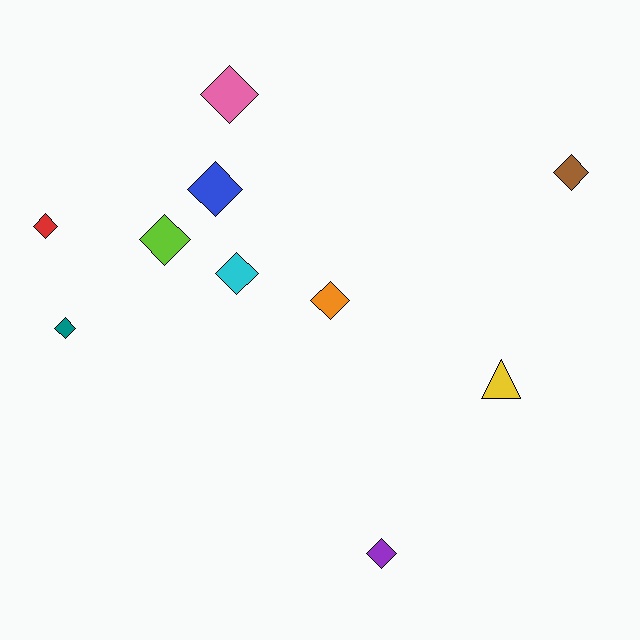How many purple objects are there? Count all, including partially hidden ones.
There is 1 purple object.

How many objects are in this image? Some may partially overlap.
There are 10 objects.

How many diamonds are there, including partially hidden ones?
There are 9 diamonds.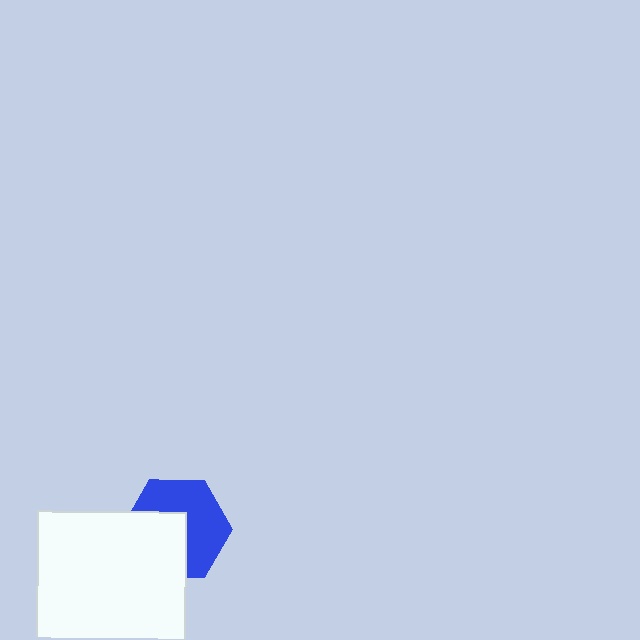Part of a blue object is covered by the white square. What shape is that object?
It is a hexagon.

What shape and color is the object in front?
The object in front is a white square.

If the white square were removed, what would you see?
You would see the complete blue hexagon.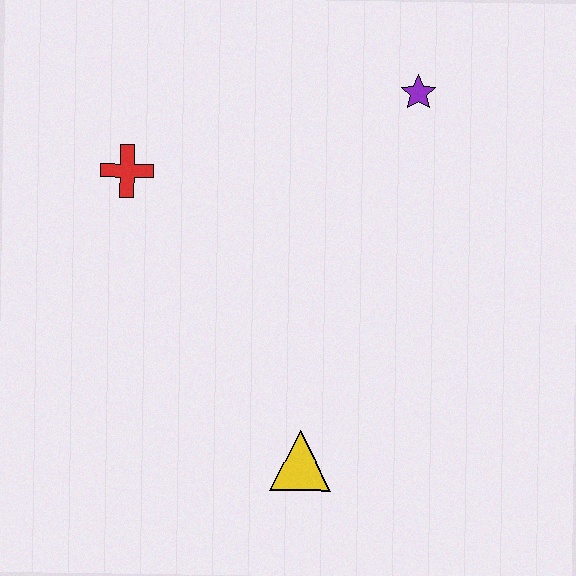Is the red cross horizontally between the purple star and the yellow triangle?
No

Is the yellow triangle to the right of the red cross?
Yes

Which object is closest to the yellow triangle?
The red cross is closest to the yellow triangle.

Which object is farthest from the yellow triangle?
The purple star is farthest from the yellow triangle.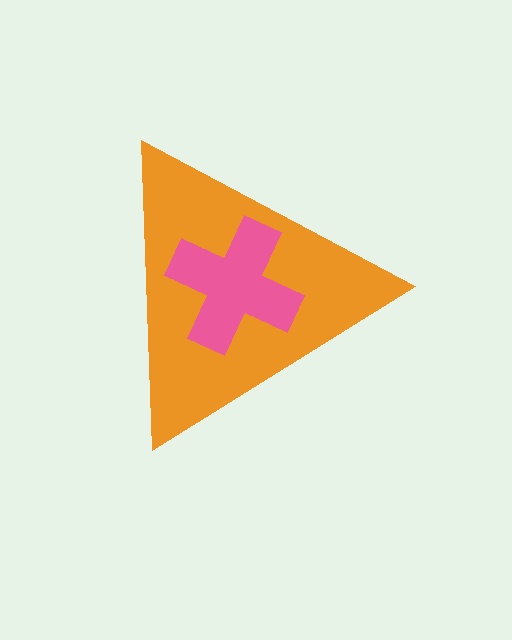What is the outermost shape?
The orange triangle.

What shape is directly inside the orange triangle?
The pink cross.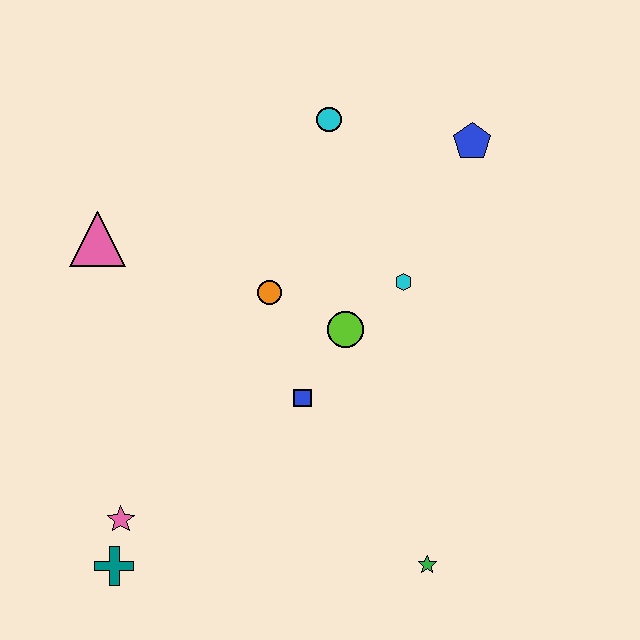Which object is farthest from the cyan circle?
The teal cross is farthest from the cyan circle.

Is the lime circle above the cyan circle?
No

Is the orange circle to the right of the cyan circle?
No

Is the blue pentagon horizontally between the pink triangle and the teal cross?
No